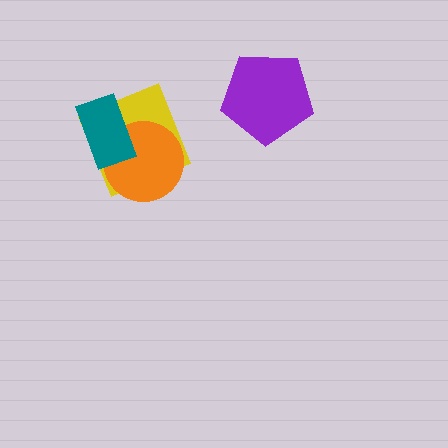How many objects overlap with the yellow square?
2 objects overlap with the yellow square.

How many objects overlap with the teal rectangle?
2 objects overlap with the teal rectangle.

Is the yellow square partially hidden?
Yes, it is partially covered by another shape.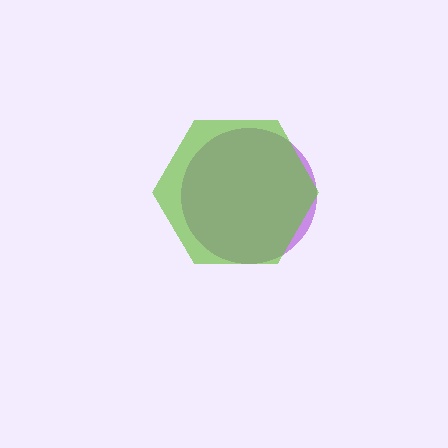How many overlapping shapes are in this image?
There are 2 overlapping shapes in the image.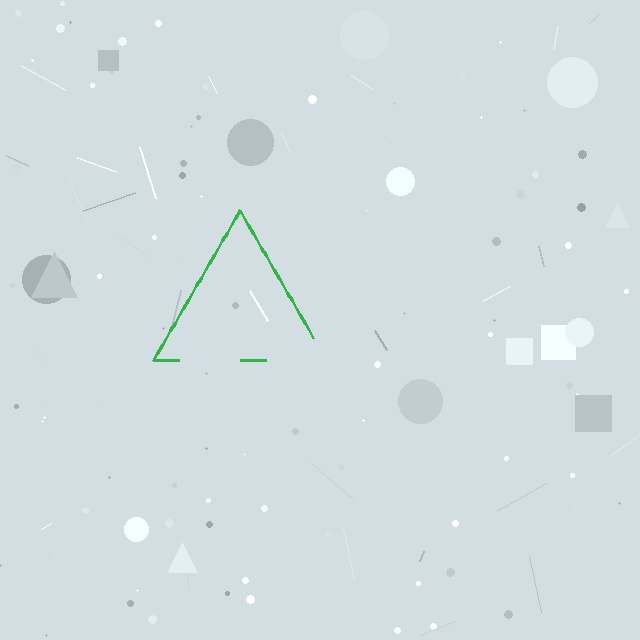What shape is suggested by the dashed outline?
The dashed outline suggests a triangle.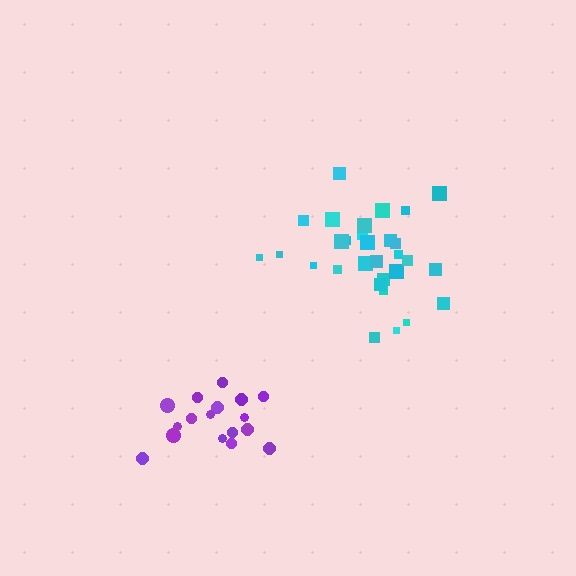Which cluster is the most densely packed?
Purple.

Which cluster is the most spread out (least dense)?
Cyan.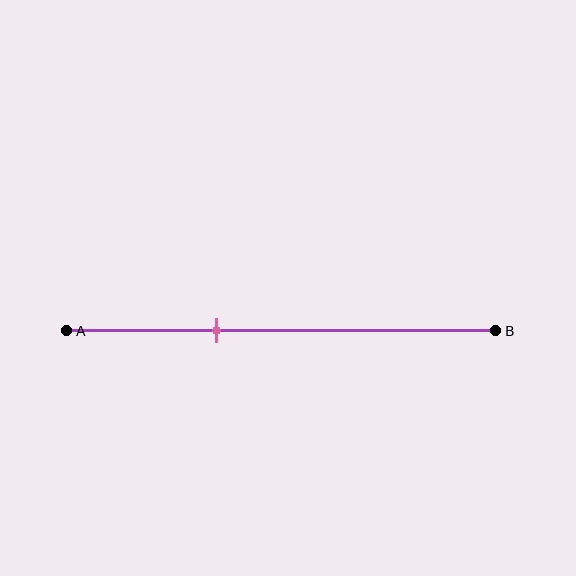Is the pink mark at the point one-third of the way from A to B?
Yes, the mark is approximately at the one-third point.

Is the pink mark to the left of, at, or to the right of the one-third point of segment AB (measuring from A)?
The pink mark is approximately at the one-third point of segment AB.